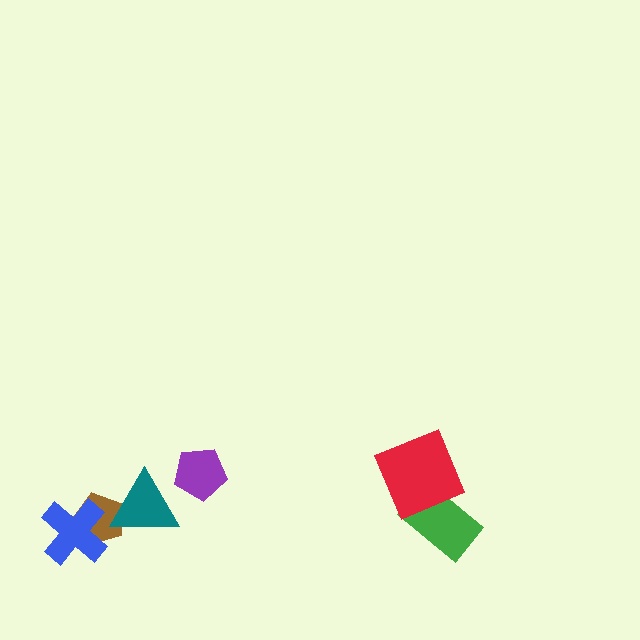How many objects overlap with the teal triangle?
1 object overlaps with the teal triangle.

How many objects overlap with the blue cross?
1 object overlaps with the blue cross.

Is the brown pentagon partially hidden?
Yes, it is partially covered by another shape.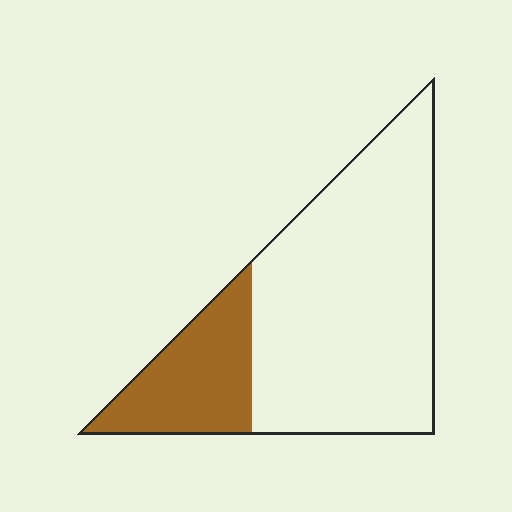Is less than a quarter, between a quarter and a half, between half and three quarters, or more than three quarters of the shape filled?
Less than a quarter.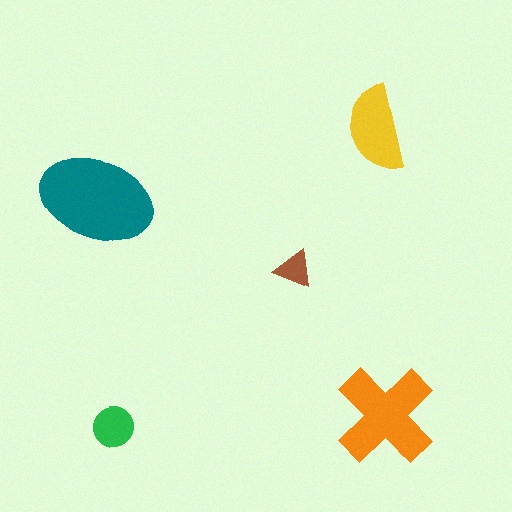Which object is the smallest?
The brown triangle.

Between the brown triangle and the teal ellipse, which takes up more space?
The teal ellipse.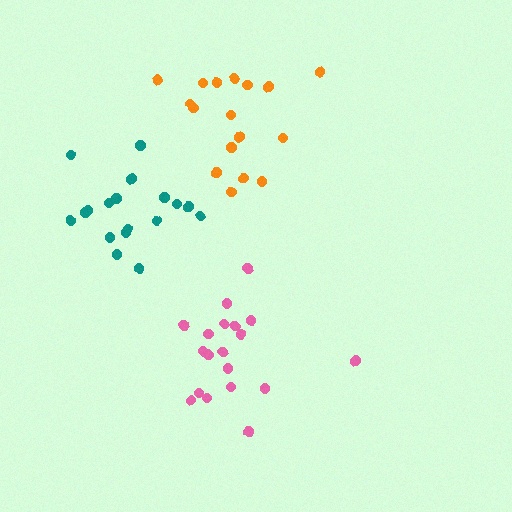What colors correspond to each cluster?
The clusters are colored: pink, orange, teal.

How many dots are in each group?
Group 1: 19 dots, Group 2: 17 dots, Group 3: 18 dots (54 total).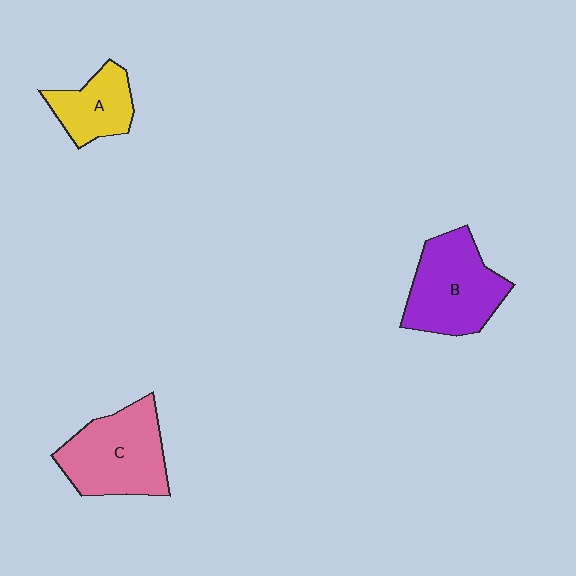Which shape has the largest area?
Shape C (pink).